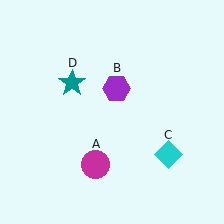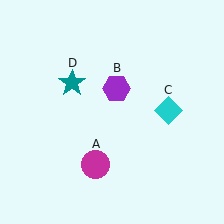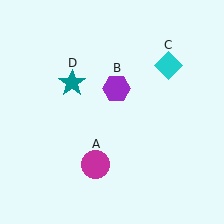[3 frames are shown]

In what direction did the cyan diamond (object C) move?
The cyan diamond (object C) moved up.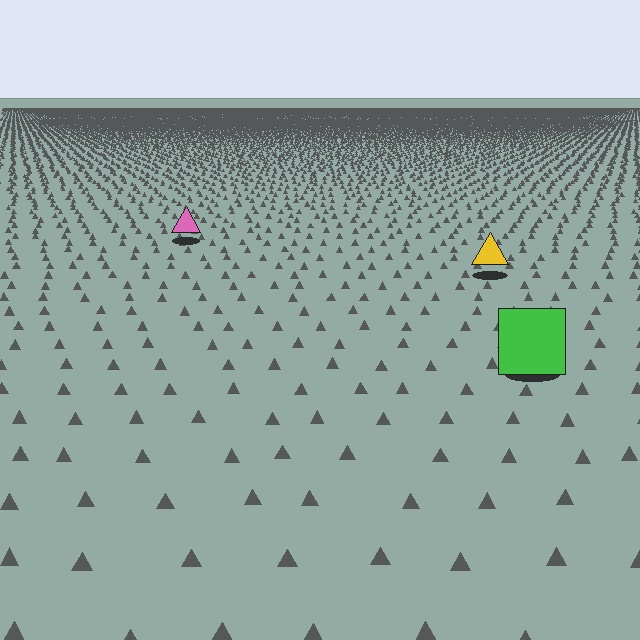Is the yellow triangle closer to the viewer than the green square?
No. The green square is closer — you can tell from the texture gradient: the ground texture is coarser near it.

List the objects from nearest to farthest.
From nearest to farthest: the green square, the yellow triangle, the pink triangle.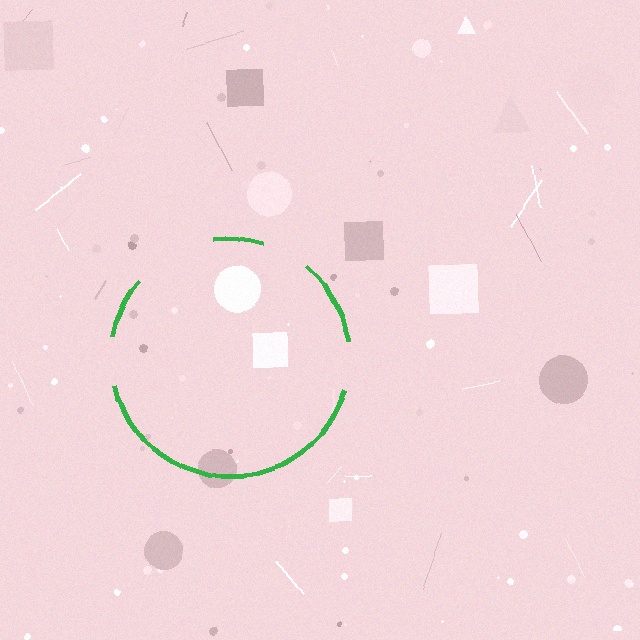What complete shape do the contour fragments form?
The contour fragments form a circle.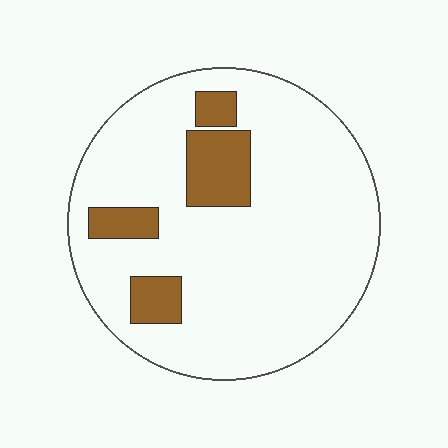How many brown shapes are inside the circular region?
4.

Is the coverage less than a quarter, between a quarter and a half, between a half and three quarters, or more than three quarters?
Less than a quarter.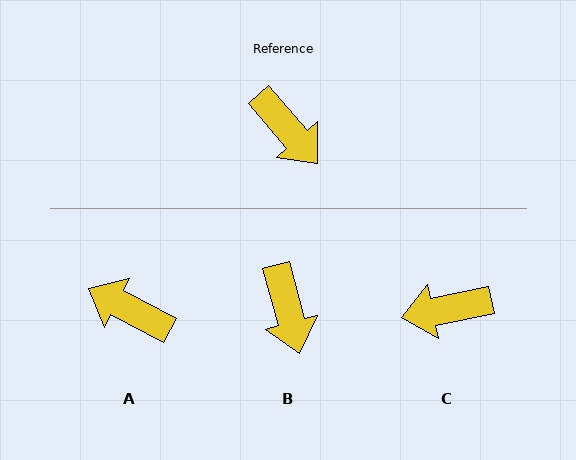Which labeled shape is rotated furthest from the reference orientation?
A, about 158 degrees away.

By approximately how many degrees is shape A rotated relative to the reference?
Approximately 158 degrees clockwise.